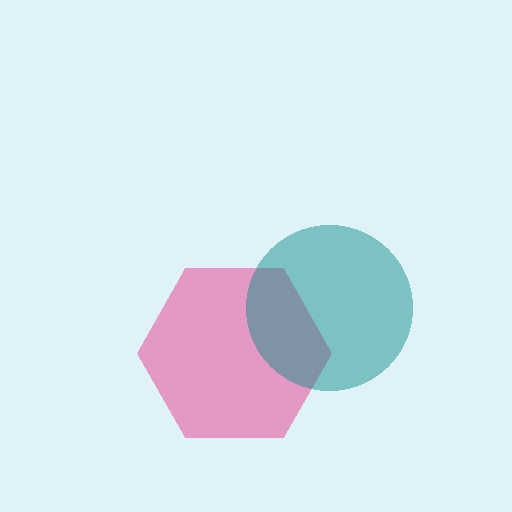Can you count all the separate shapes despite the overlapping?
Yes, there are 2 separate shapes.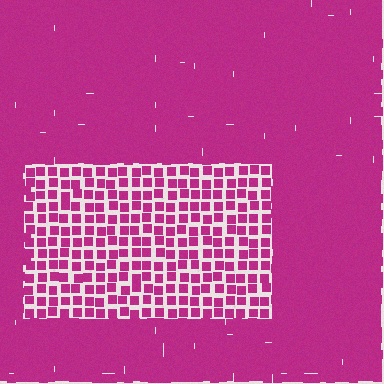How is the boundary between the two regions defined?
The boundary is defined by a change in element density (approximately 2.3x ratio). All elements are the same color, size, and shape.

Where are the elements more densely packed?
The elements are more densely packed outside the rectangle boundary.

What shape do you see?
I see a rectangle.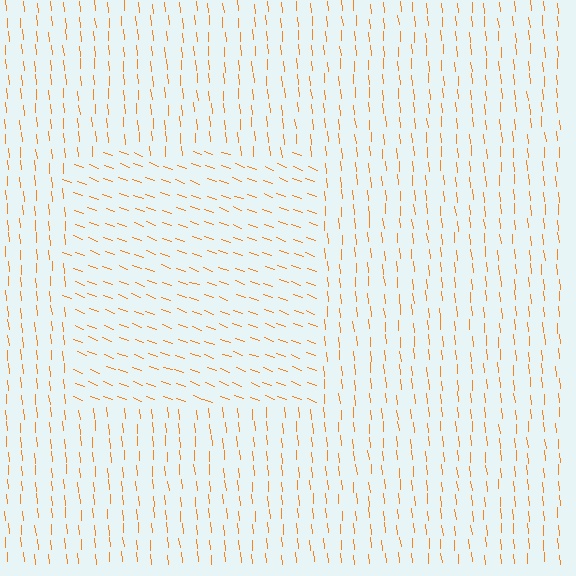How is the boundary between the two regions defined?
The boundary is defined purely by a change in line orientation (approximately 65 degrees difference). All lines are the same color and thickness.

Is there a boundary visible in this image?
Yes, there is a texture boundary formed by a change in line orientation.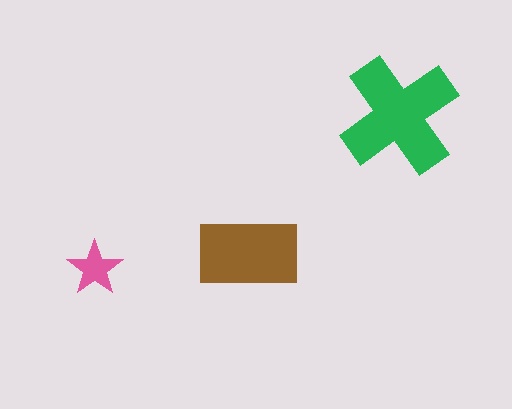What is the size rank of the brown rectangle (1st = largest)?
2nd.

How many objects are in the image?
There are 3 objects in the image.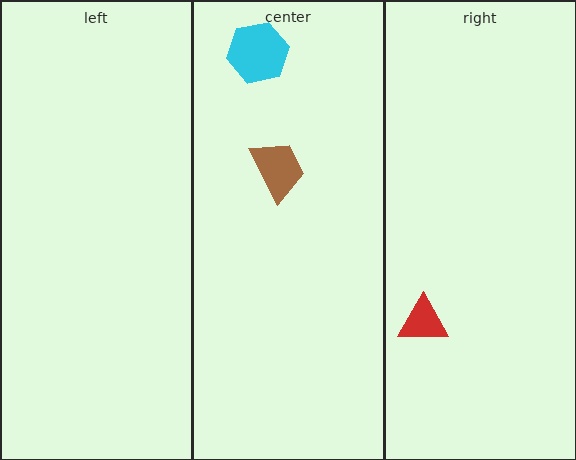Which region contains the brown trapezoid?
The center region.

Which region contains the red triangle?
The right region.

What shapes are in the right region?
The red triangle.